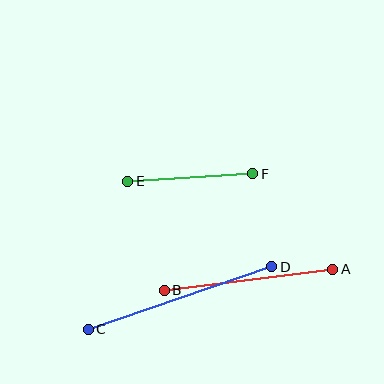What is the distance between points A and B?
The distance is approximately 170 pixels.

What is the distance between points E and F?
The distance is approximately 125 pixels.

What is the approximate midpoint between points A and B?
The midpoint is at approximately (248, 280) pixels.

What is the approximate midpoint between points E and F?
The midpoint is at approximately (190, 177) pixels.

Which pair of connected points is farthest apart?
Points C and D are farthest apart.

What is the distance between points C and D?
The distance is approximately 194 pixels.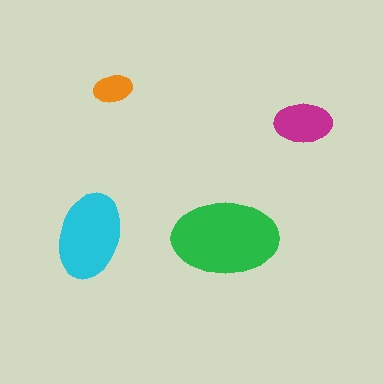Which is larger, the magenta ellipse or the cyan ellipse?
The cyan one.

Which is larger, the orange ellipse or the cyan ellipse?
The cyan one.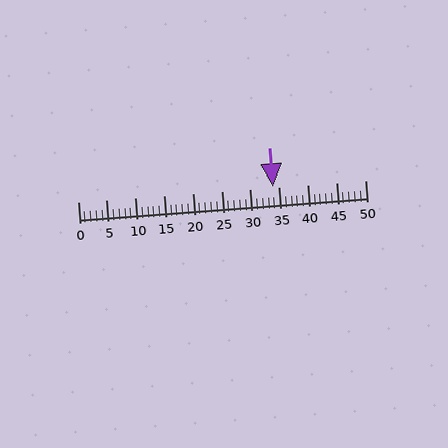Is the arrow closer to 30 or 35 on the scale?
The arrow is closer to 35.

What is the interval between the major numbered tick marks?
The major tick marks are spaced 5 units apart.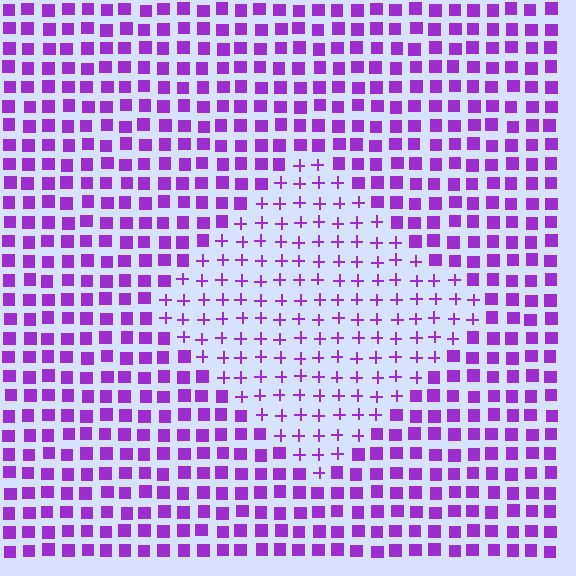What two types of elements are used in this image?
The image uses plus signs inside the diamond region and squares outside it.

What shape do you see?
I see a diamond.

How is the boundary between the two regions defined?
The boundary is defined by a change in element shape: plus signs inside vs. squares outside. All elements share the same color and spacing.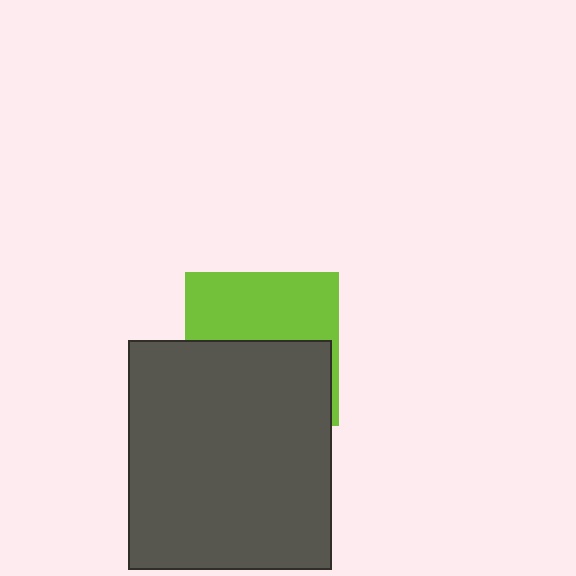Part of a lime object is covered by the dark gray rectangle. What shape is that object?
It is a square.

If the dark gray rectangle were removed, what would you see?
You would see the complete lime square.